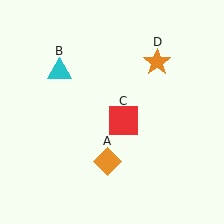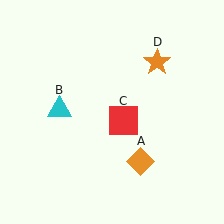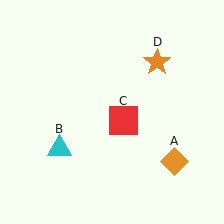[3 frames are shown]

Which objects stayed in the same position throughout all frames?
Red square (object C) and orange star (object D) remained stationary.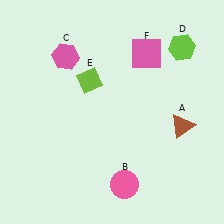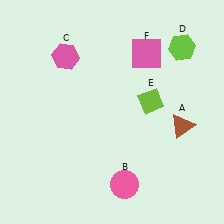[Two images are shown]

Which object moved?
The lime diamond (E) moved right.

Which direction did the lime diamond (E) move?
The lime diamond (E) moved right.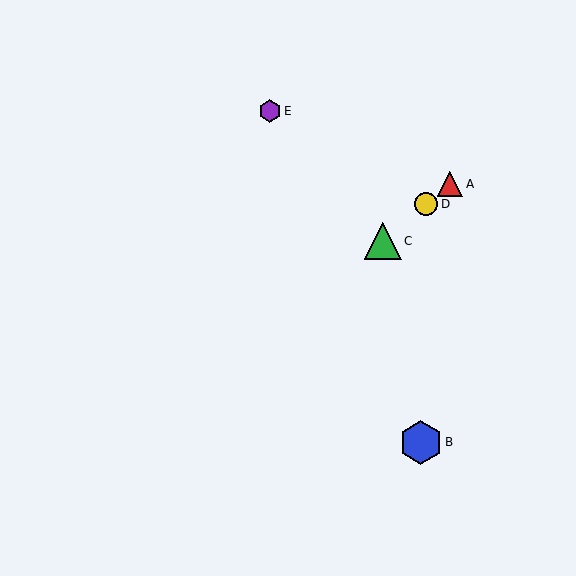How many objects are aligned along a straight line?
3 objects (A, C, D) are aligned along a straight line.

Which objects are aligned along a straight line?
Objects A, C, D are aligned along a straight line.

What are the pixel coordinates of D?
Object D is at (426, 204).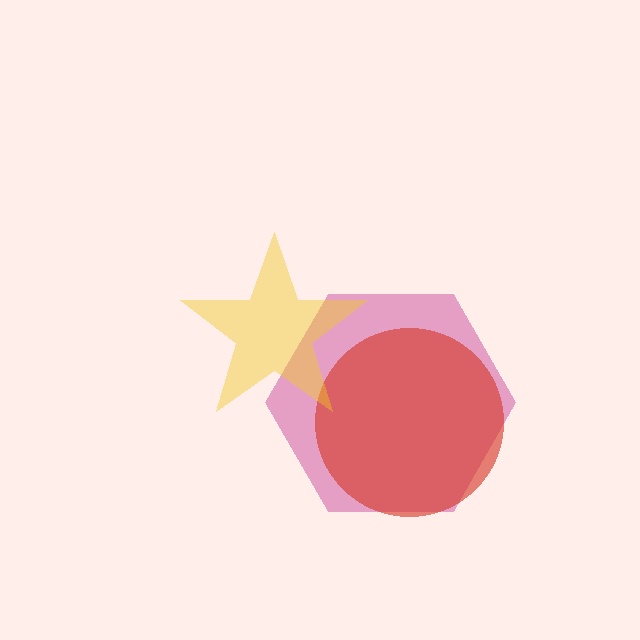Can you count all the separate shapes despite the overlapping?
Yes, there are 3 separate shapes.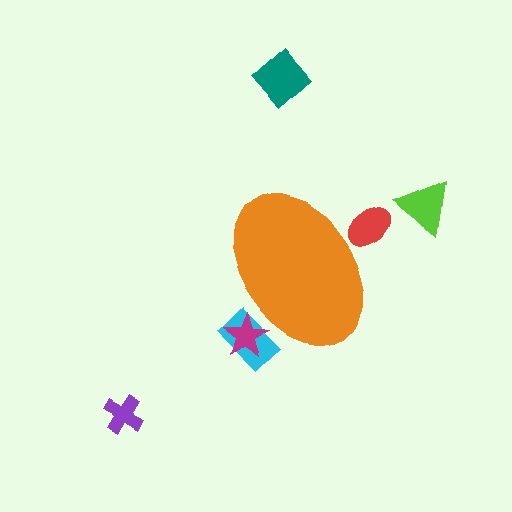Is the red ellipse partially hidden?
Yes, the red ellipse is partially hidden behind the orange ellipse.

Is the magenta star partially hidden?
Yes, the magenta star is partially hidden behind the orange ellipse.